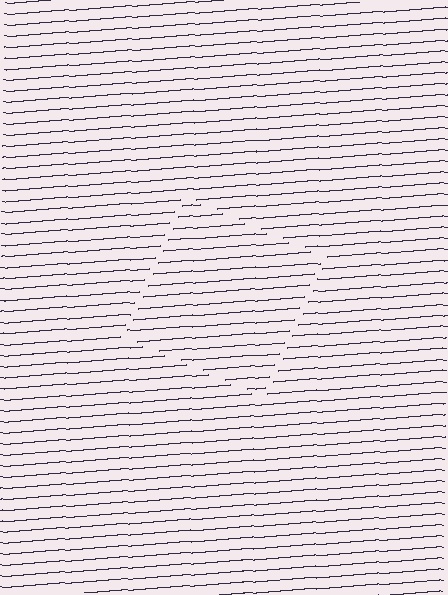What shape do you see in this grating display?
An illusory square. The interior of the shape contains the same grating, shifted by half a period — the contour is defined by the phase discontinuity where line-ends from the inner and outer gratings abut.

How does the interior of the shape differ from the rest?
The interior of the shape contains the same grating, shifted by half a period — the contour is defined by the phase discontinuity where line-ends from the inner and outer gratings abut.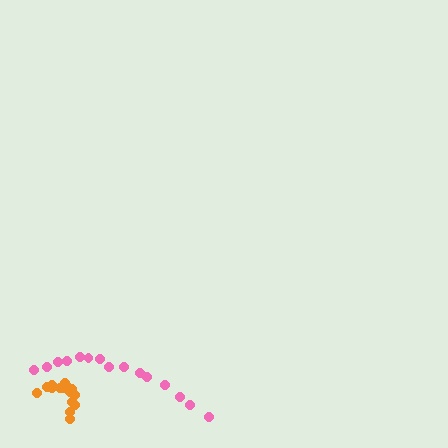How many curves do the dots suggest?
There are 2 distinct paths.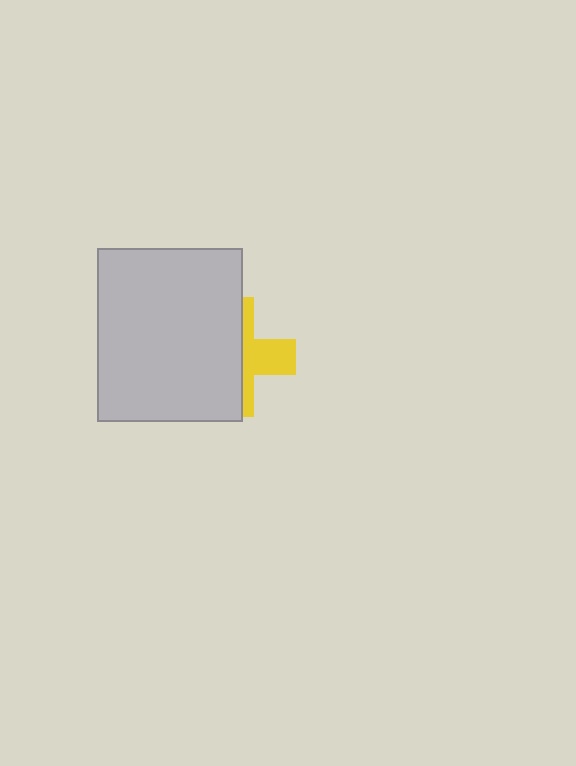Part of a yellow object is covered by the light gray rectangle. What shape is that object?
It is a cross.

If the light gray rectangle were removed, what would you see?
You would see the complete yellow cross.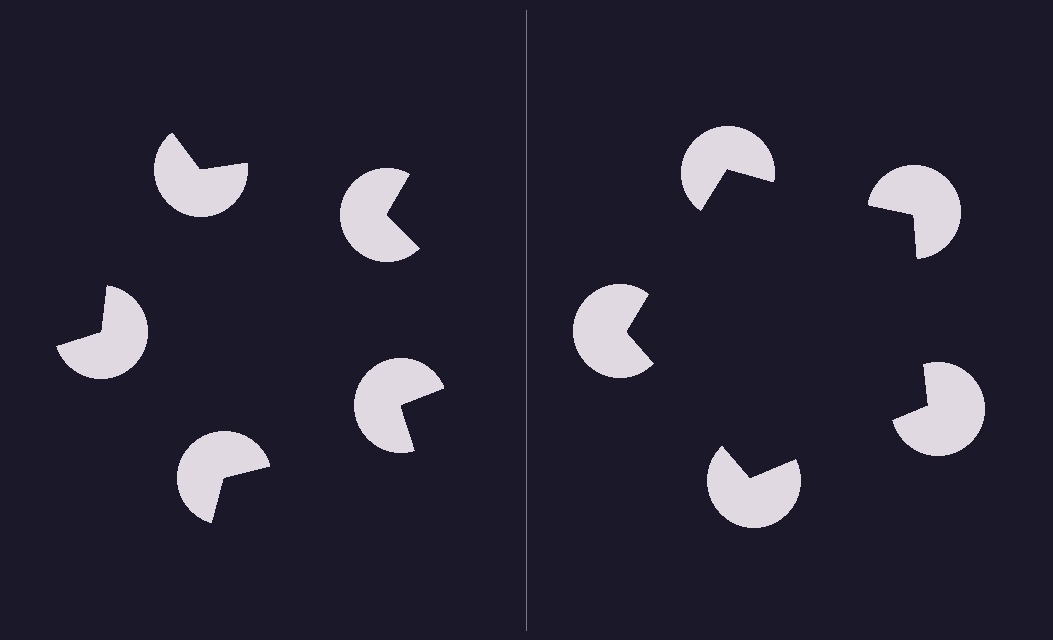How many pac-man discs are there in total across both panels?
10 — 5 on each side.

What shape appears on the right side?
An illusory pentagon.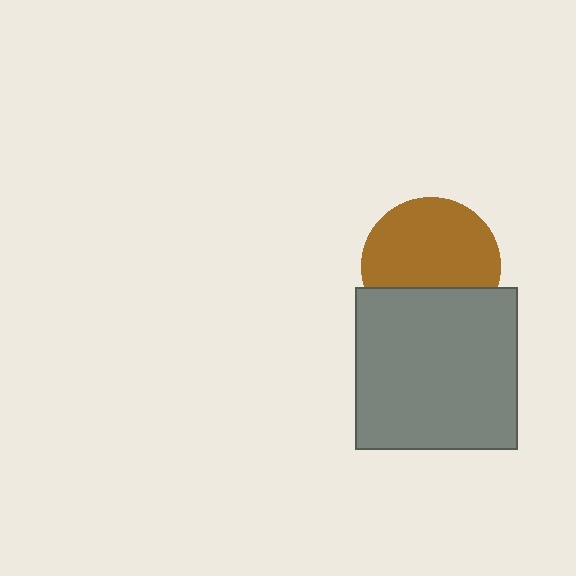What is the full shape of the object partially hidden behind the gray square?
The partially hidden object is a brown circle.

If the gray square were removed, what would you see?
You would see the complete brown circle.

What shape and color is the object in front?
The object in front is a gray square.